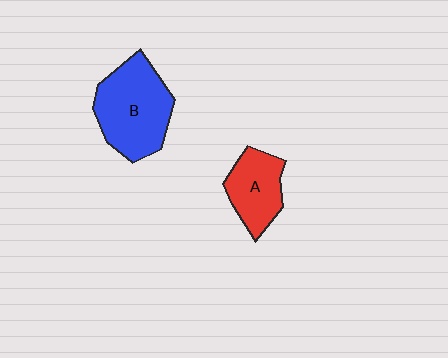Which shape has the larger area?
Shape B (blue).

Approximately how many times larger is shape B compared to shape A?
Approximately 1.6 times.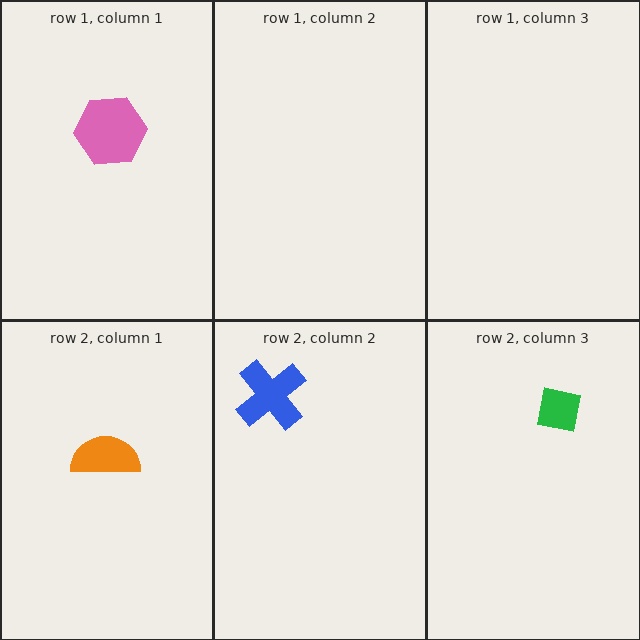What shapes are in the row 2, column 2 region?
The blue cross.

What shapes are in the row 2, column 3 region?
The green square.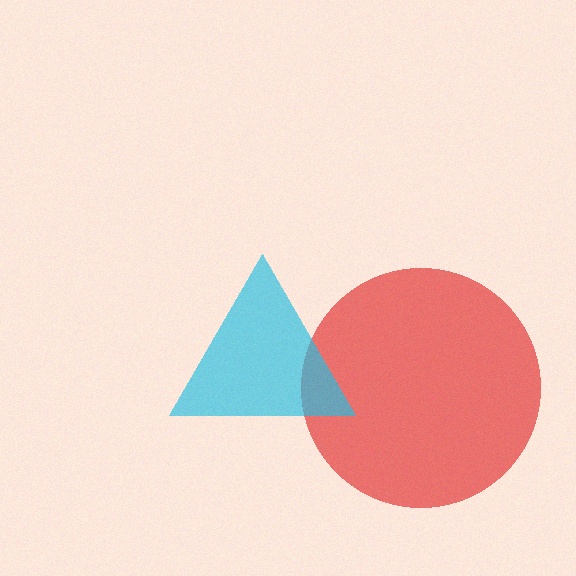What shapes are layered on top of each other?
The layered shapes are: a red circle, a cyan triangle.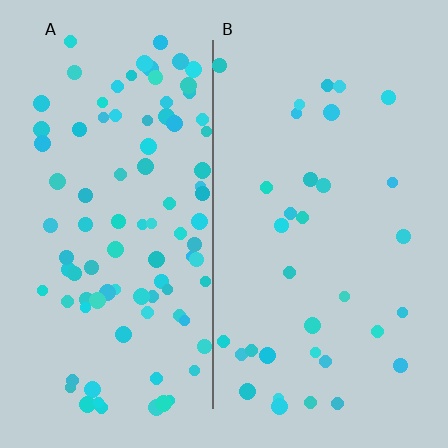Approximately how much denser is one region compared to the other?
Approximately 2.8× — region A over region B.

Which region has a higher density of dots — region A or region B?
A (the left).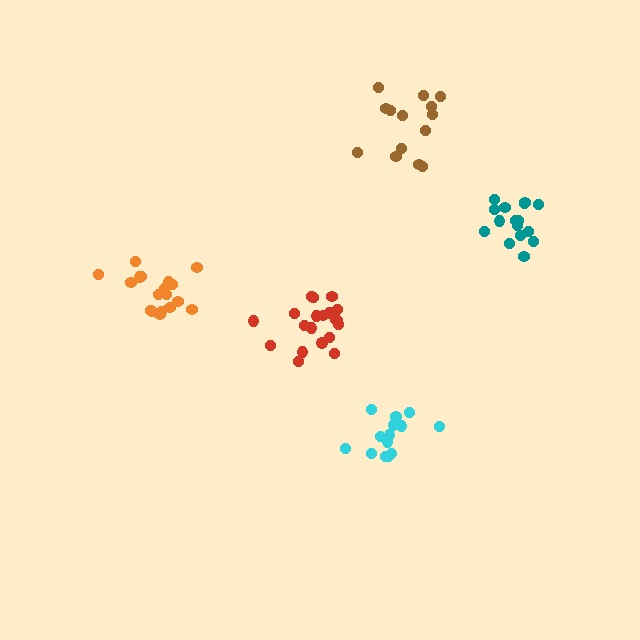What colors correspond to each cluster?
The clusters are colored: teal, brown, orange, cyan, red.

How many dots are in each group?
Group 1: 16 dots, Group 2: 14 dots, Group 3: 20 dots, Group 4: 14 dots, Group 5: 20 dots (84 total).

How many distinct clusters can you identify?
There are 5 distinct clusters.